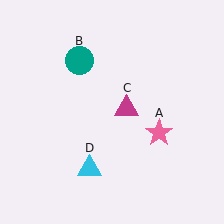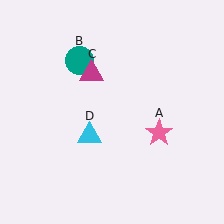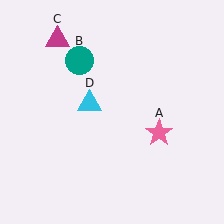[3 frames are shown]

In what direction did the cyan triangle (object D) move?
The cyan triangle (object D) moved up.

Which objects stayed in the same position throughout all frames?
Pink star (object A) and teal circle (object B) remained stationary.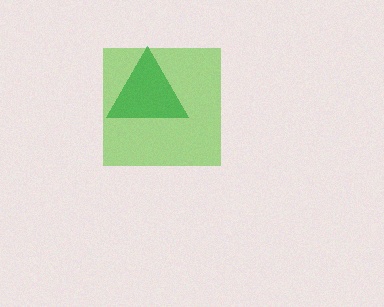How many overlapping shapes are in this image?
There are 2 overlapping shapes in the image.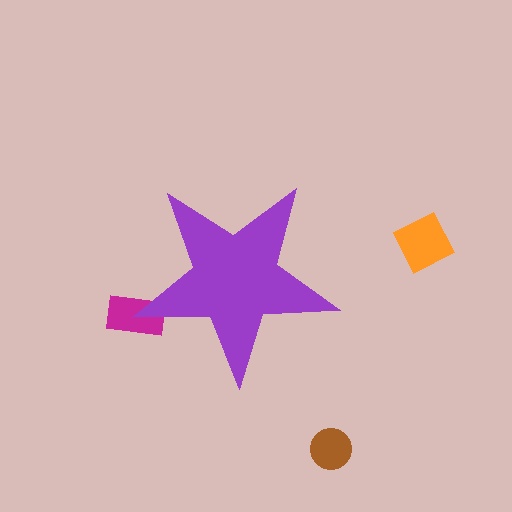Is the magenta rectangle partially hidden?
Yes, the magenta rectangle is partially hidden behind the purple star.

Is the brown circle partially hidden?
No, the brown circle is fully visible.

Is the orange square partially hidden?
No, the orange square is fully visible.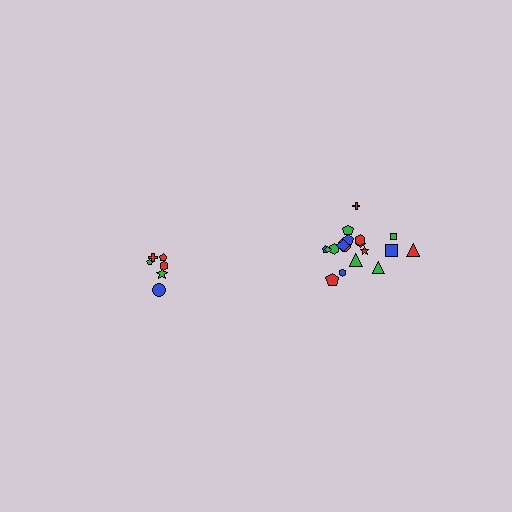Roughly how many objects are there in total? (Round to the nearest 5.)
Roughly 25 objects in total.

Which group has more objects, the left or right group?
The right group.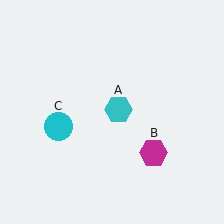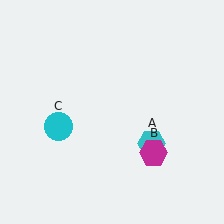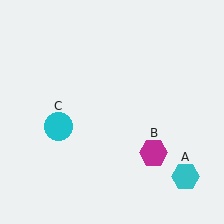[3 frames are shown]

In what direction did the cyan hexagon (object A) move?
The cyan hexagon (object A) moved down and to the right.